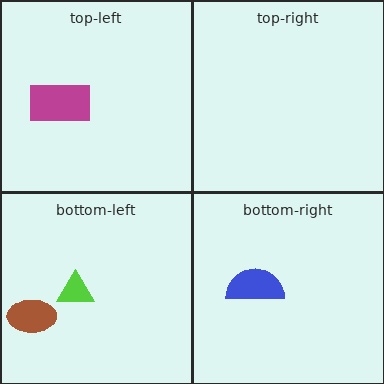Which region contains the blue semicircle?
The bottom-right region.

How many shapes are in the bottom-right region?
1.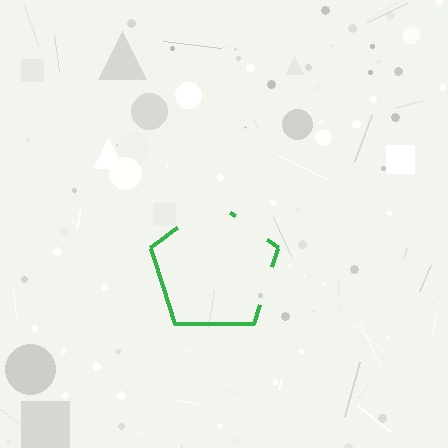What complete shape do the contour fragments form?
The contour fragments form a pentagon.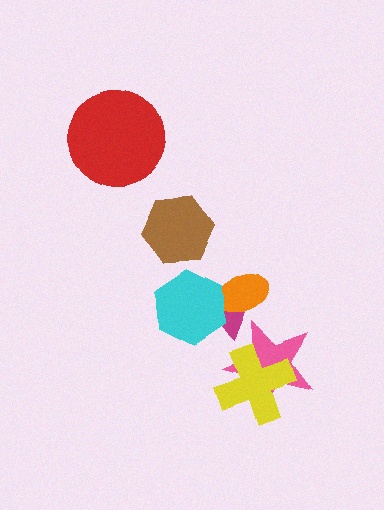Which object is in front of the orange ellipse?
The cyan hexagon is in front of the orange ellipse.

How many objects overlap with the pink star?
2 objects overlap with the pink star.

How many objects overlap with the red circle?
0 objects overlap with the red circle.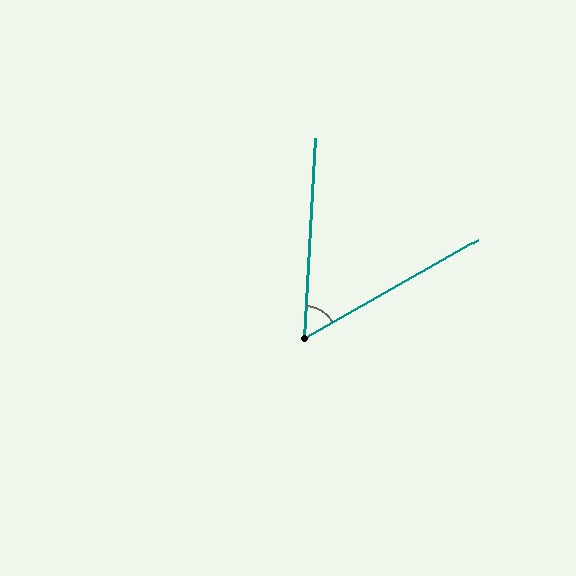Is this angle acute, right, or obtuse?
It is acute.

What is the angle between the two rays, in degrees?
Approximately 57 degrees.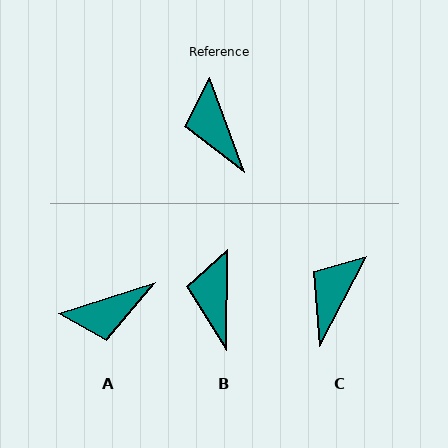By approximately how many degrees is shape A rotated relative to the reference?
Approximately 87 degrees counter-clockwise.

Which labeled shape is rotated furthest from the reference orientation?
A, about 87 degrees away.